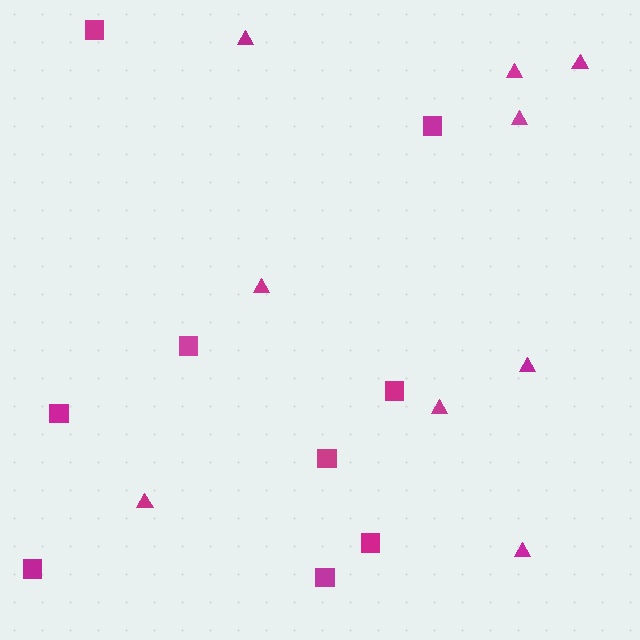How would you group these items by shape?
There are 2 groups: one group of triangles (9) and one group of squares (9).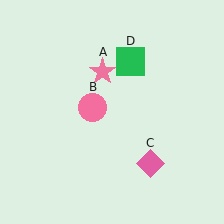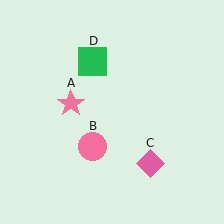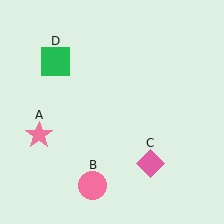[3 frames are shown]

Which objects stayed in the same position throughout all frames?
Pink diamond (object C) remained stationary.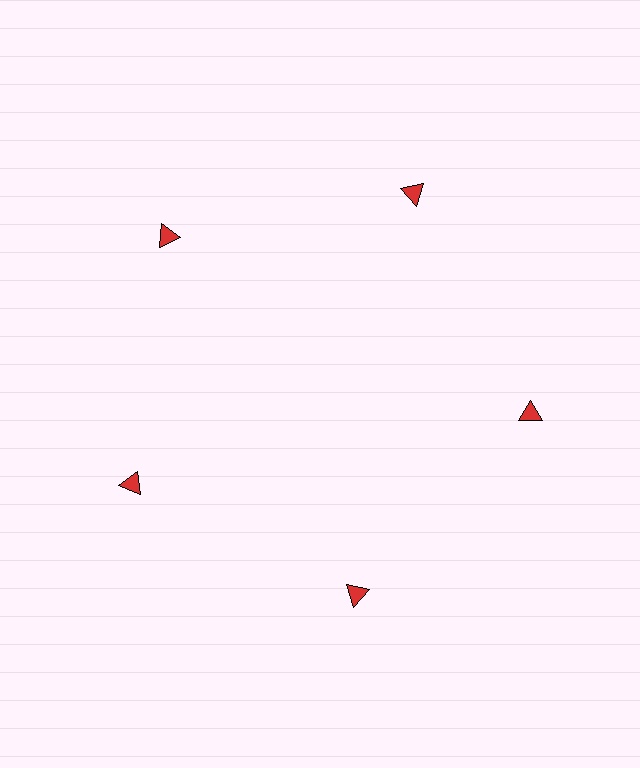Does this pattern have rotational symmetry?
Yes, this pattern has 5-fold rotational symmetry. It looks the same after rotating 72 degrees around the center.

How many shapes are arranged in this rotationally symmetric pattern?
There are 5 shapes, arranged in 5 groups of 1.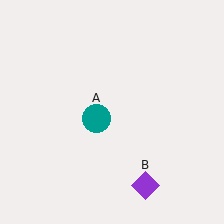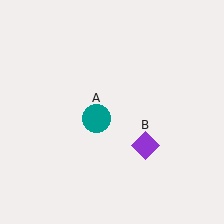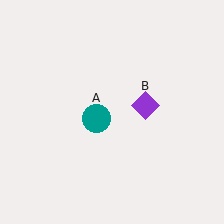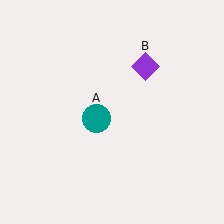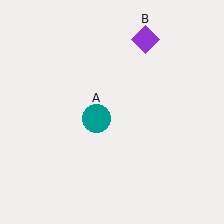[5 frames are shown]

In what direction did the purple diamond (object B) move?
The purple diamond (object B) moved up.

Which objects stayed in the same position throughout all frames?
Teal circle (object A) remained stationary.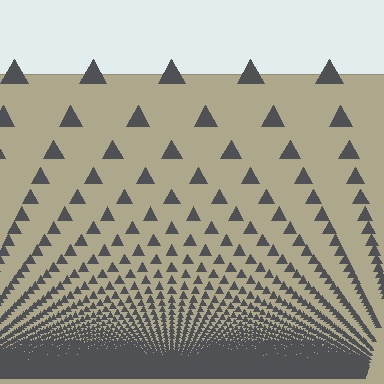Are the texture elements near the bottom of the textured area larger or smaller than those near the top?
Smaller. The gradient is inverted — elements near the bottom are smaller and denser.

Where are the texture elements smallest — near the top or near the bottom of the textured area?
Near the bottom.